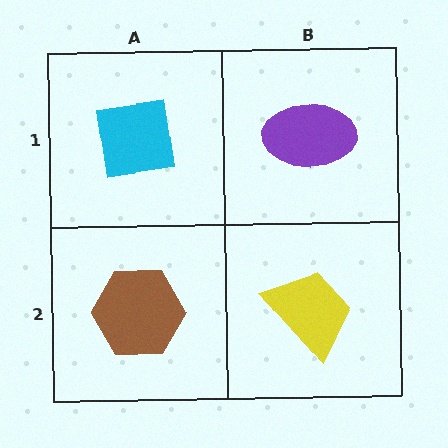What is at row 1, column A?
A cyan square.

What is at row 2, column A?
A brown hexagon.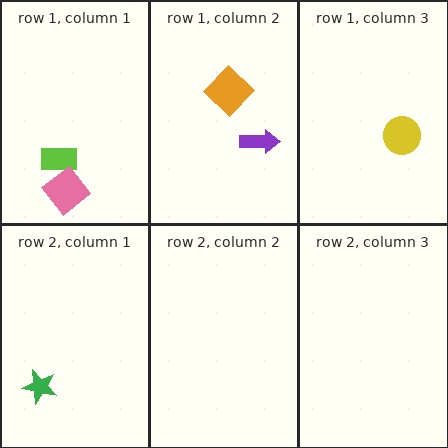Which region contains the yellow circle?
The row 1, column 3 region.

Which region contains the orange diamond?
The row 1, column 2 region.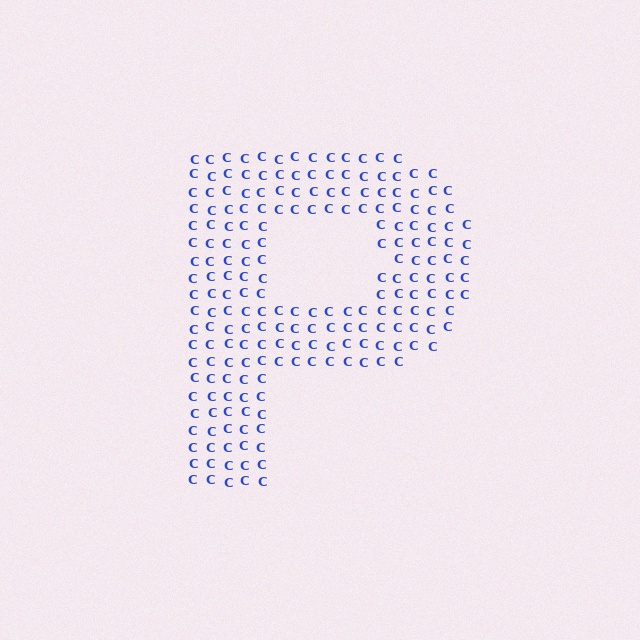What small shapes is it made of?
It is made of small letter C's.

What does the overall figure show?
The overall figure shows the letter P.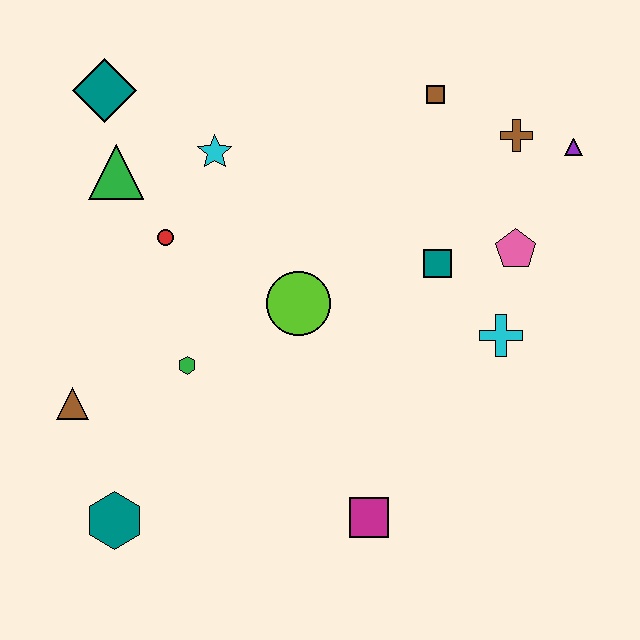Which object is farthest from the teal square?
The teal hexagon is farthest from the teal square.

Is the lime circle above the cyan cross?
Yes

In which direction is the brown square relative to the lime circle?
The brown square is above the lime circle.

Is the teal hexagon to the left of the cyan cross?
Yes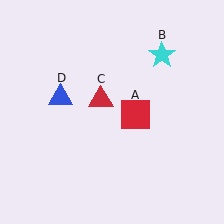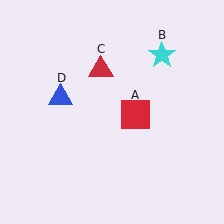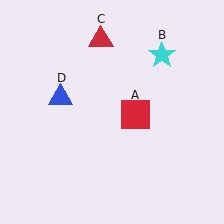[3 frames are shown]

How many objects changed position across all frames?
1 object changed position: red triangle (object C).